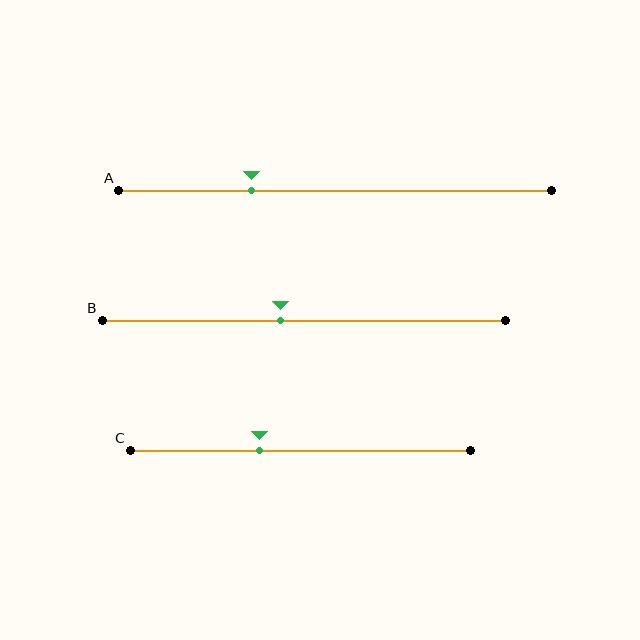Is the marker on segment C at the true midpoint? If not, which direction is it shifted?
No, the marker on segment C is shifted to the left by about 12% of the segment length.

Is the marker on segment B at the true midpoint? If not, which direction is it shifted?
No, the marker on segment B is shifted to the left by about 6% of the segment length.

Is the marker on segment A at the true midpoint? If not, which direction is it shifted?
No, the marker on segment A is shifted to the left by about 19% of the segment length.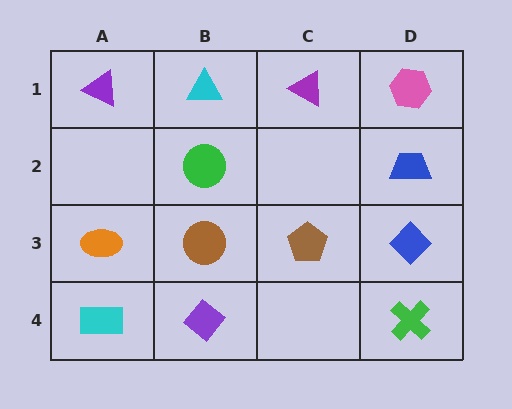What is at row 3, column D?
A blue diamond.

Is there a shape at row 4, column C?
No, that cell is empty.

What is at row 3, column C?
A brown pentagon.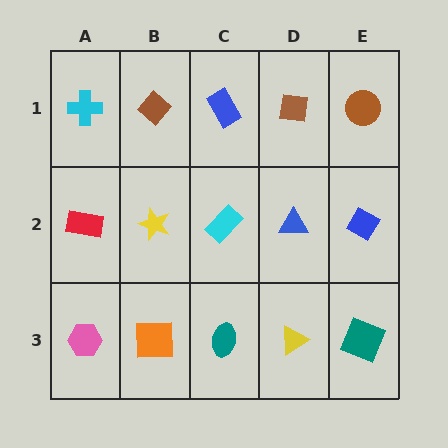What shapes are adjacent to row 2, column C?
A blue rectangle (row 1, column C), a teal ellipse (row 3, column C), a yellow star (row 2, column B), a blue triangle (row 2, column D).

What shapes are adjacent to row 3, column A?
A red rectangle (row 2, column A), an orange square (row 3, column B).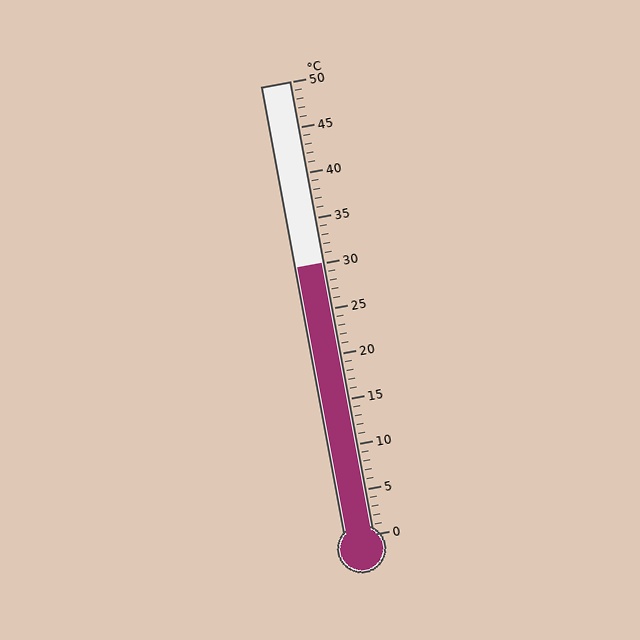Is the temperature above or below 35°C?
The temperature is below 35°C.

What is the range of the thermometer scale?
The thermometer scale ranges from 0°C to 50°C.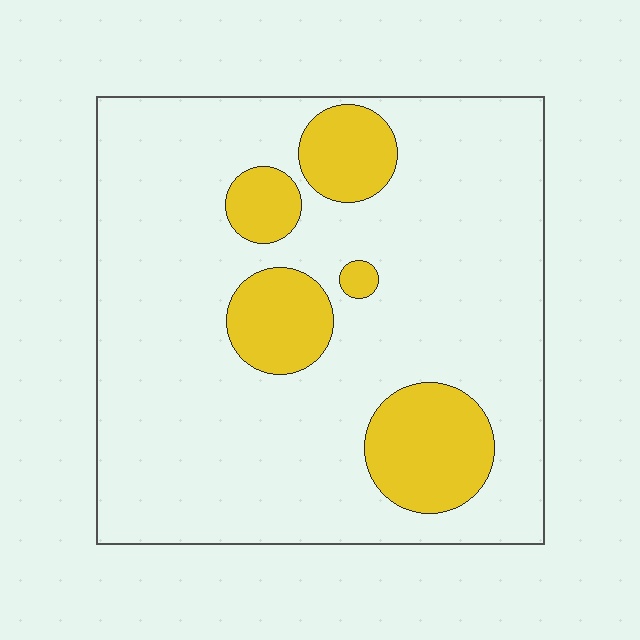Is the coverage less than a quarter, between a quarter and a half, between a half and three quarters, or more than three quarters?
Less than a quarter.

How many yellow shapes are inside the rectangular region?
5.